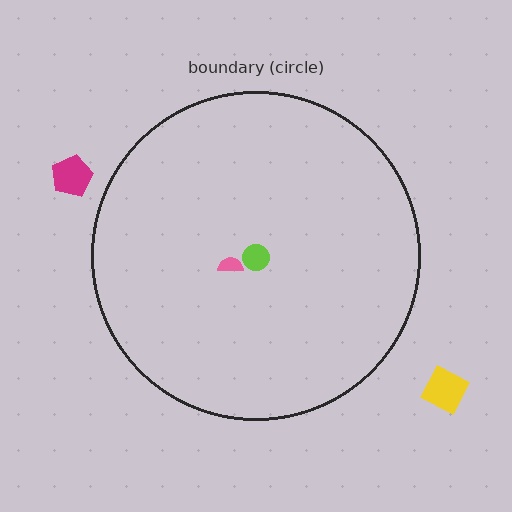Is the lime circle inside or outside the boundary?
Inside.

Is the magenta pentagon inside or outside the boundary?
Outside.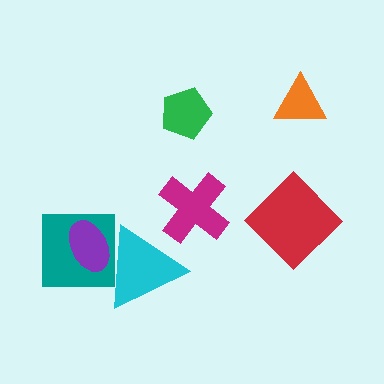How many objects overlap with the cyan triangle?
2 objects overlap with the cyan triangle.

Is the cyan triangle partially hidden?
Yes, it is partially covered by another shape.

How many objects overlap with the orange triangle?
0 objects overlap with the orange triangle.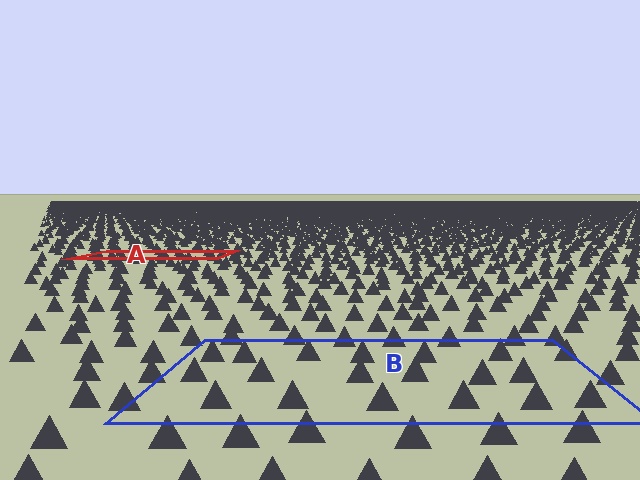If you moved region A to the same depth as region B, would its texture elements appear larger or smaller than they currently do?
They would appear larger. At a closer depth, the same texture elements are projected at a bigger on-screen size.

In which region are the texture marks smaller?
The texture marks are smaller in region A, because it is farther away.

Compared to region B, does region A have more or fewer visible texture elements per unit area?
Region A has more texture elements per unit area — they are packed more densely because it is farther away.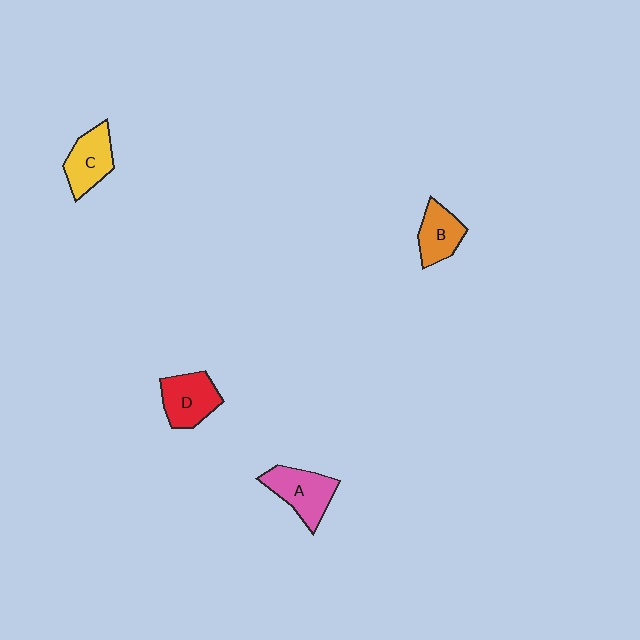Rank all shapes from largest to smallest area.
From largest to smallest: A (pink), D (red), C (yellow), B (orange).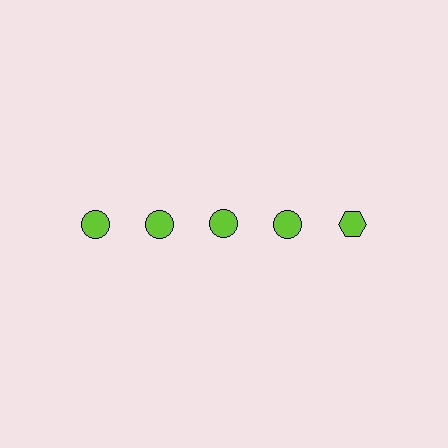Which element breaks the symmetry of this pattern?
The lime hexagon in the top row, rightmost column breaks the symmetry. All other shapes are lime circles.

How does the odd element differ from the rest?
It has a different shape: hexagon instead of circle.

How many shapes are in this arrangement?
There are 5 shapes arranged in a grid pattern.